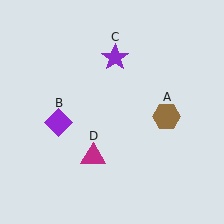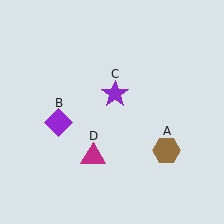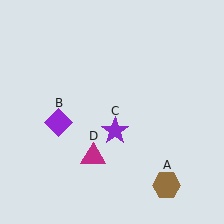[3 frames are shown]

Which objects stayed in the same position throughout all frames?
Purple diamond (object B) and magenta triangle (object D) remained stationary.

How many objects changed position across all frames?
2 objects changed position: brown hexagon (object A), purple star (object C).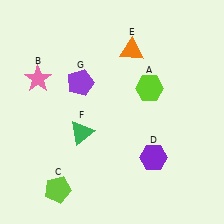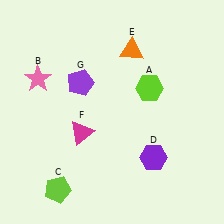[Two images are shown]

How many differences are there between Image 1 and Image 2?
There is 1 difference between the two images.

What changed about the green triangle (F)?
In Image 1, F is green. In Image 2, it changed to magenta.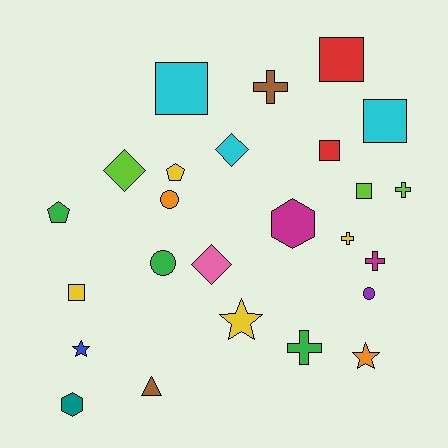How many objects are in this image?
There are 25 objects.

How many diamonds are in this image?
There are 3 diamonds.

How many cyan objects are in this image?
There are 3 cyan objects.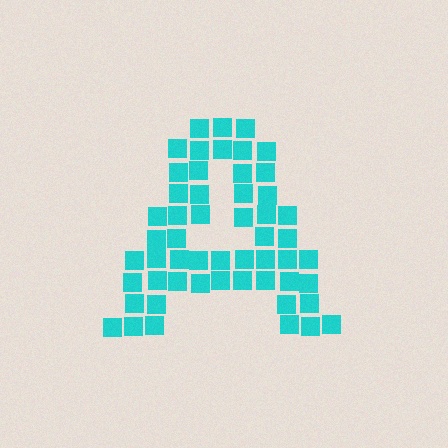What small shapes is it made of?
It is made of small squares.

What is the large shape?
The large shape is the letter A.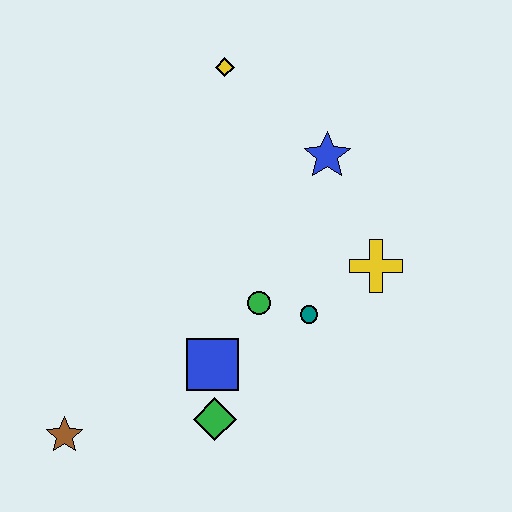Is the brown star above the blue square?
No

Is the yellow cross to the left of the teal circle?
No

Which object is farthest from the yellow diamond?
The brown star is farthest from the yellow diamond.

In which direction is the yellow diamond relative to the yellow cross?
The yellow diamond is above the yellow cross.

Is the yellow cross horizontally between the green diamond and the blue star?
No